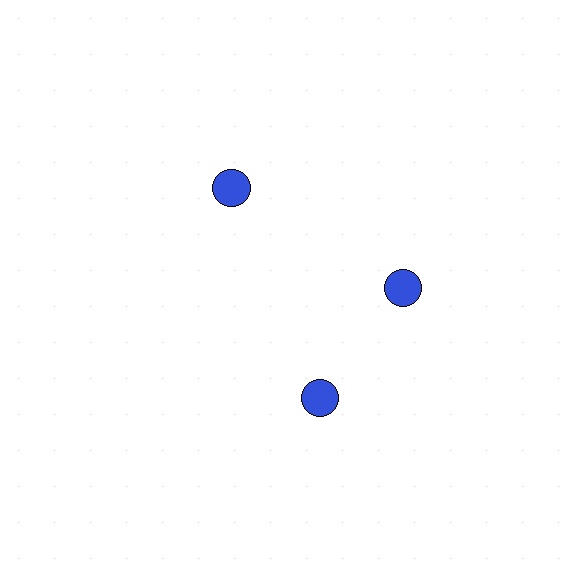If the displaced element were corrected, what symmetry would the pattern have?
It would have 3-fold rotational symmetry — the pattern would map onto itself every 120 degrees.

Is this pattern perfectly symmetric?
No. The 3 blue circles are arranged in a ring, but one element near the 7 o'clock position is rotated out of alignment along the ring, breaking the 3-fold rotational symmetry.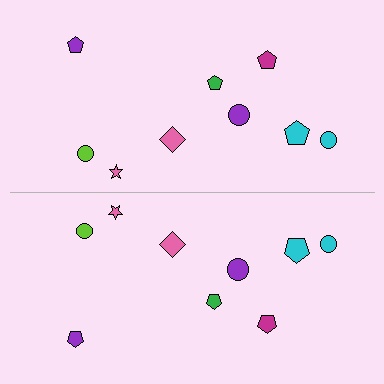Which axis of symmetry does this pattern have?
The pattern has a horizontal axis of symmetry running through the center of the image.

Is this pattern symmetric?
Yes, this pattern has bilateral (reflection) symmetry.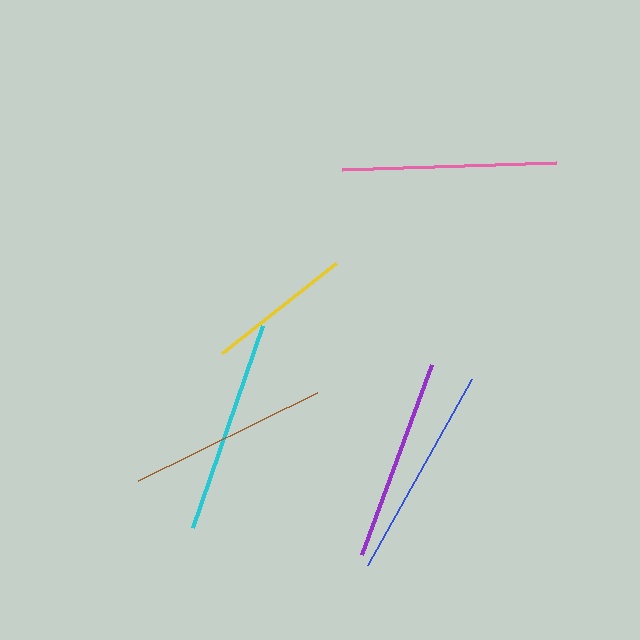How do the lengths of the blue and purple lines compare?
The blue and purple lines are approximately the same length.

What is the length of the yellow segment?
The yellow segment is approximately 145 pixels long.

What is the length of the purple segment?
The purple segment is approximately 203 pixels long.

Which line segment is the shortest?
The yellow line is the shortest at approximately 145 pixels.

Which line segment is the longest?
The pink line is the longest at approximately 214 pixels.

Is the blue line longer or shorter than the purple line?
The blue line is longer than the purple line.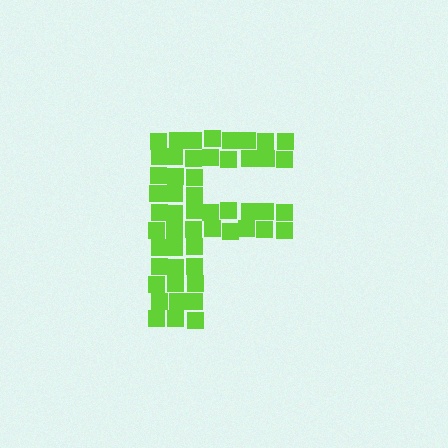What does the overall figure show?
The overall figure shows the letter F.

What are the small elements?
The small elements are squares.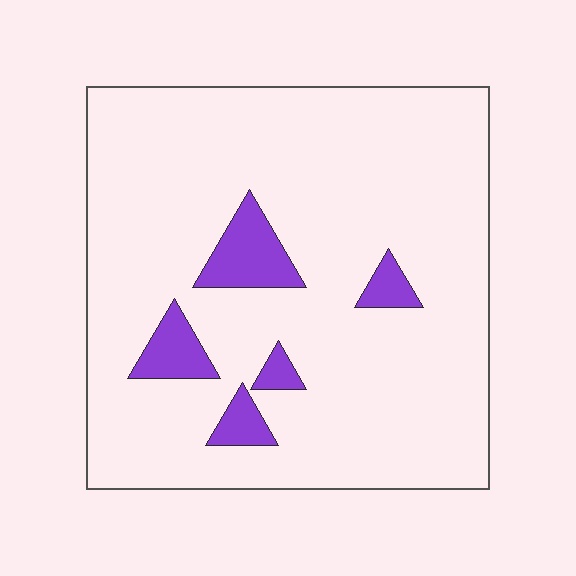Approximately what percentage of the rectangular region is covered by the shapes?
Approximately 10%.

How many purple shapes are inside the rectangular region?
5.